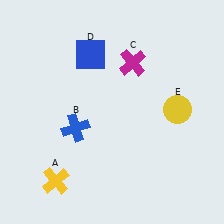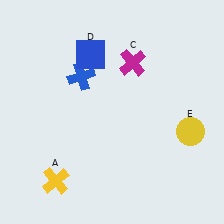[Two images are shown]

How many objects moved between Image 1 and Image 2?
2 objects moved between the two images.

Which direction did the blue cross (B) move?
The blue cross (B) moved up.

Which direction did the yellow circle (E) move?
The yellow circle (E) moved down.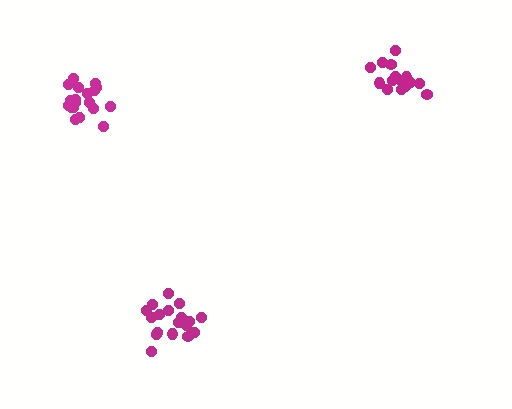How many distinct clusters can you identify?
There are 3 distinct clusters.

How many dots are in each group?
Group 1: 16 dots, Group 2: 18 dots, Group 3: 20 dots (54 total).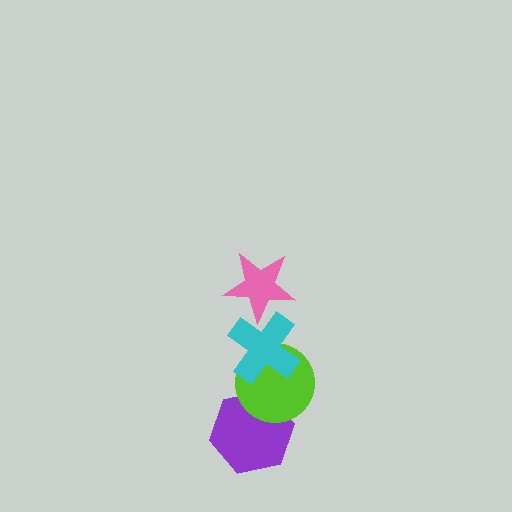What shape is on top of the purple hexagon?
The lime circle is on top of the purple hexagon.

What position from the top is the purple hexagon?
The purple hexagon is 4th from the top.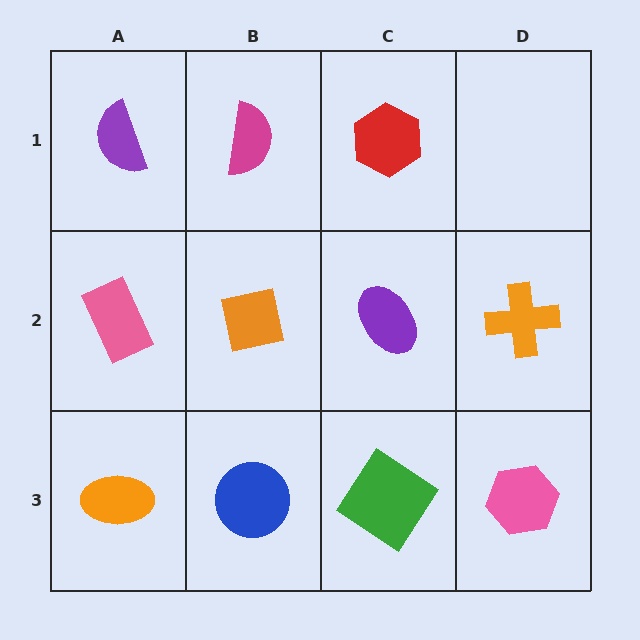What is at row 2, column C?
A purple ellipse.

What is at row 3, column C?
A green diamond.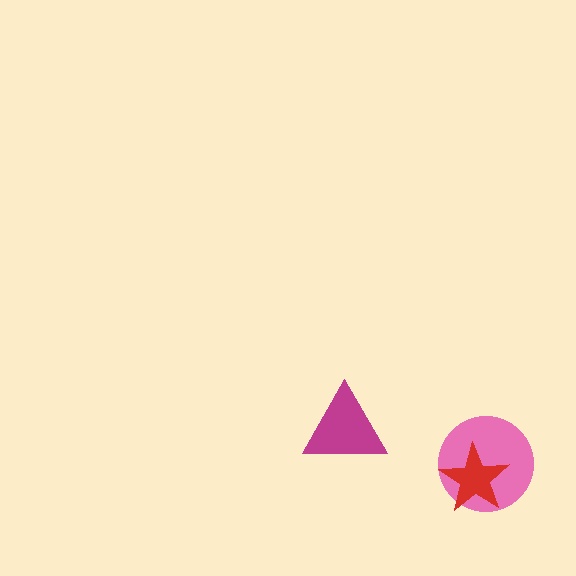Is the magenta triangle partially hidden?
No, no other shape covers it.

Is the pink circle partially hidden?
Yes, it is partially covered by another shape.